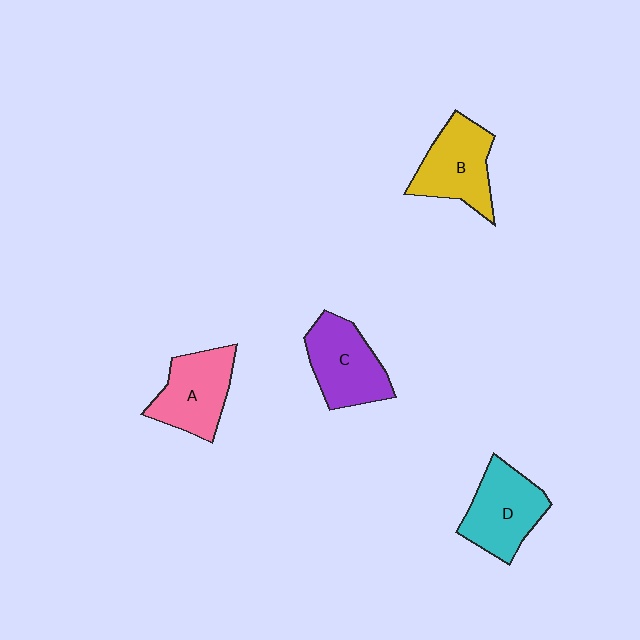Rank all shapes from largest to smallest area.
From largest to smallest: D (cyan), C (purple), B (yellow), A (pink).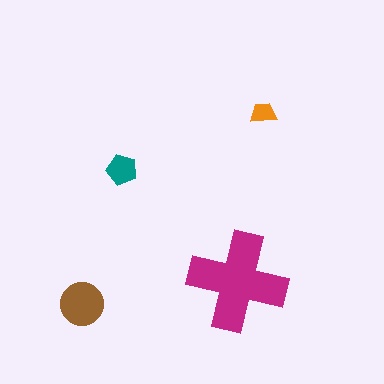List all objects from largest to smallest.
The magenta cross, the brown circle, the teal pentagon, the orange trapezoid.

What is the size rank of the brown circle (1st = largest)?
2nd.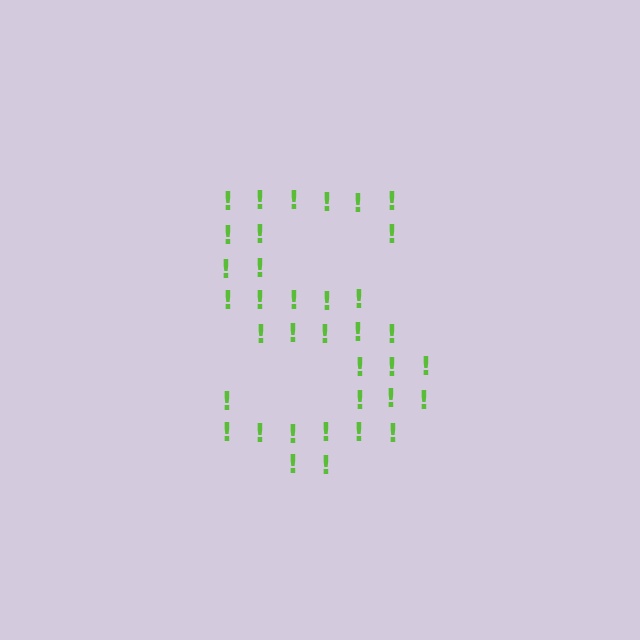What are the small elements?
The small elements are exclamation marks.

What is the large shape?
The large shape is the letter S.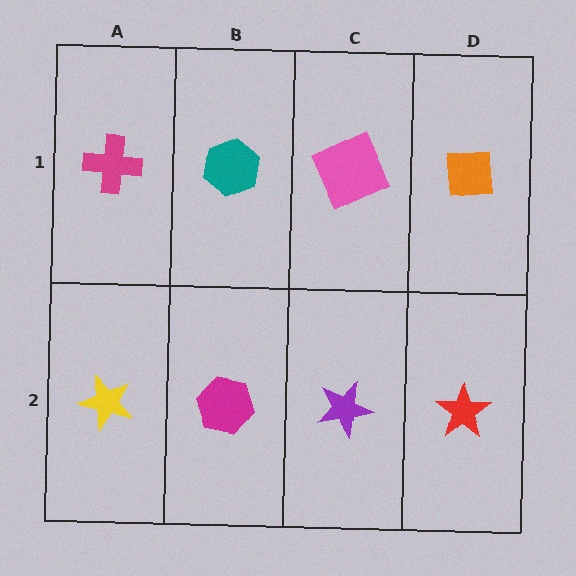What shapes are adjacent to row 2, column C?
A pink square (row 1, column C), a magenta hexagon (row 2, column B), a red star (row 2, column D).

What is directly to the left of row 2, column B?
A yellow star.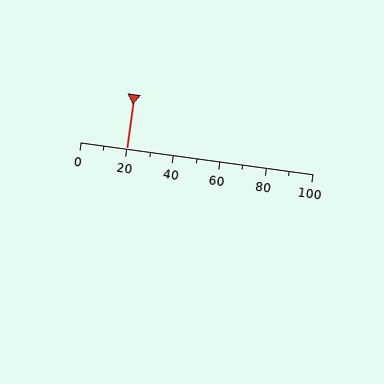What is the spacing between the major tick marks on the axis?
The major ticks are spaced 20 apart.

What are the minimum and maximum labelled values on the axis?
The axis runs from 0 to 100.